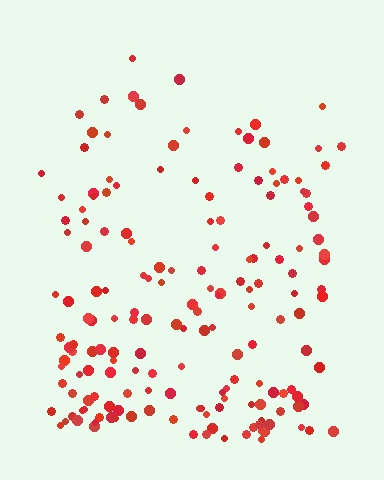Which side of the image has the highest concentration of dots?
The bottom.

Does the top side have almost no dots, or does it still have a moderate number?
Still a moderate number, just noticeably fewer than the bottom.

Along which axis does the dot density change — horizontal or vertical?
Vertical.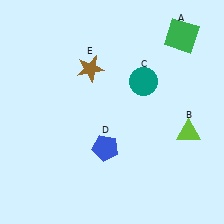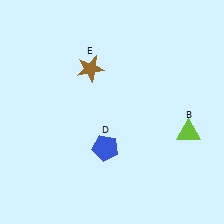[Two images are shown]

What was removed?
The green square (A), the teal circle (C) were removed in Image 2.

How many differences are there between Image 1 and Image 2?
There are 2 differences between the two images.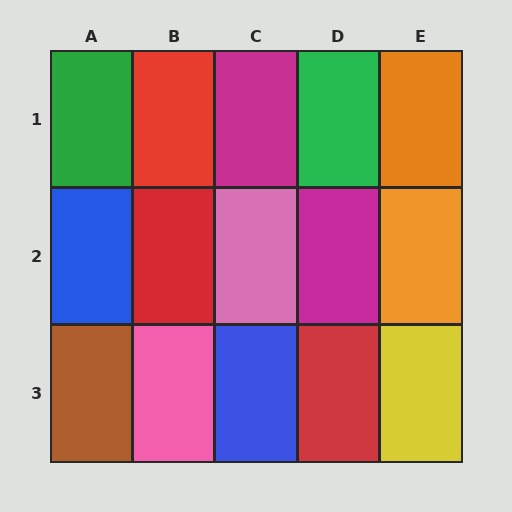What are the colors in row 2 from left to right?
Blue, red, pink, magenta, orange.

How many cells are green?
2 cells are green.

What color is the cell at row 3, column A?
Brown.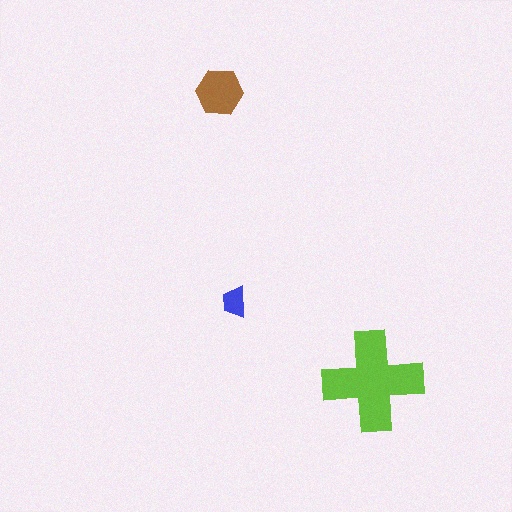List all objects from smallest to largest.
The blue trapezoid, the brown hexagon, the lime cross.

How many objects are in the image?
There are 3 objects in the image.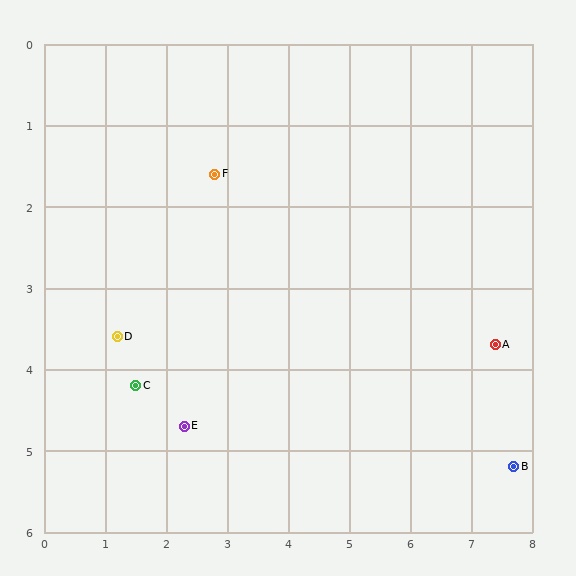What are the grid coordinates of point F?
Point F is at approximately (2.8, 1.6).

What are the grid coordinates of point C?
Point C is at approximately (1.5, 4.2).